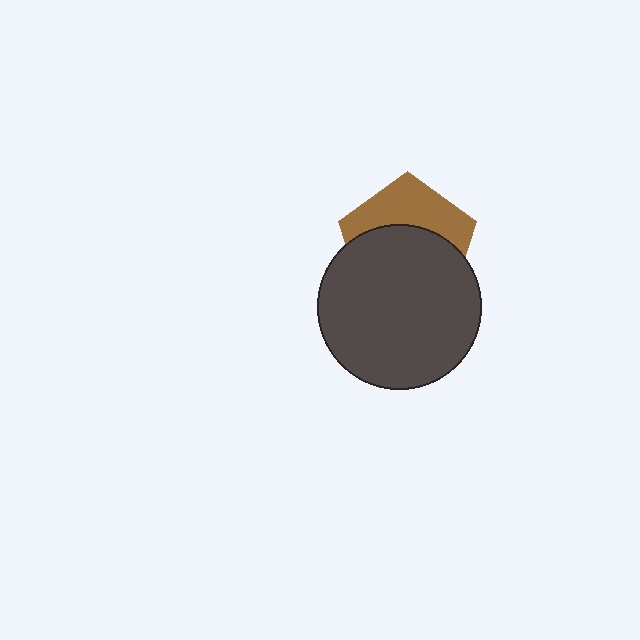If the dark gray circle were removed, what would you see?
You would see the complete brown pentagon.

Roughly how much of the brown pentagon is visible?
A small part of it is visible (roughly 40%).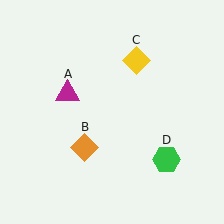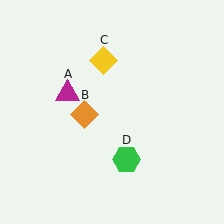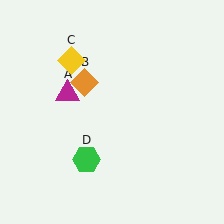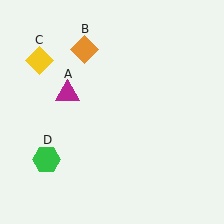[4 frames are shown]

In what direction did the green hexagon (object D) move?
The green hexagon (object D) moved left.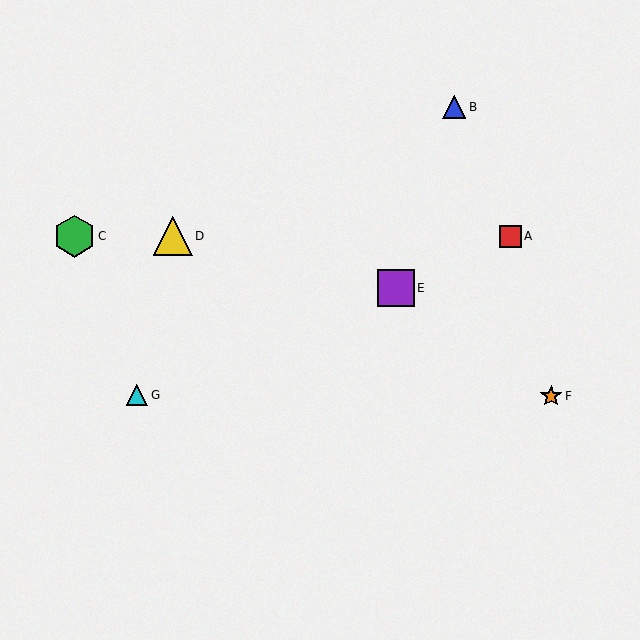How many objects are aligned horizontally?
3 objects (A, C, D) are aligned horizontally.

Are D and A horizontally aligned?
Yes, both are at y≈236.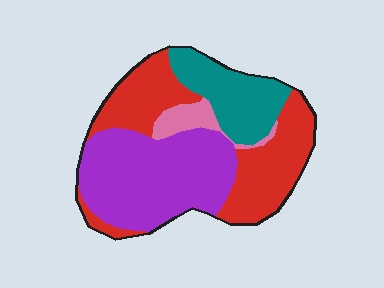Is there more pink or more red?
Red.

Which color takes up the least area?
Pink, at roughly 5%.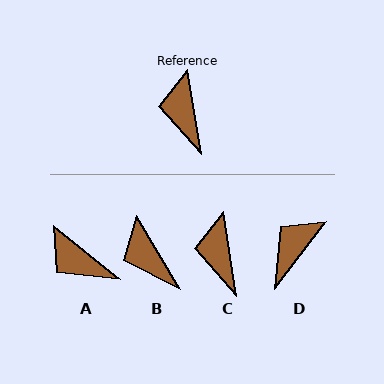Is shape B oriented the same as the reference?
No, it is off by about 22 degrees.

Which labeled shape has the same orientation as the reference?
C.